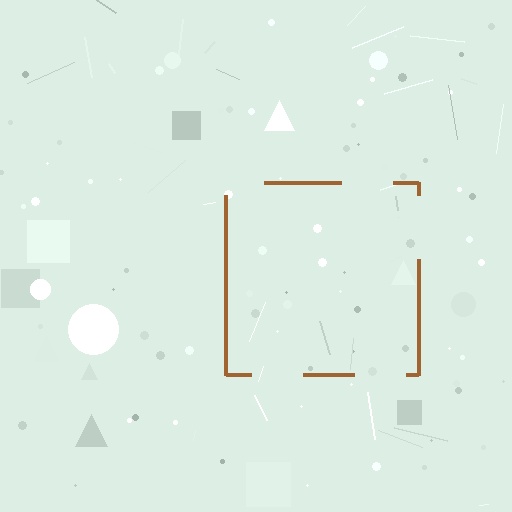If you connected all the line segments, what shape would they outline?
They would outline a square.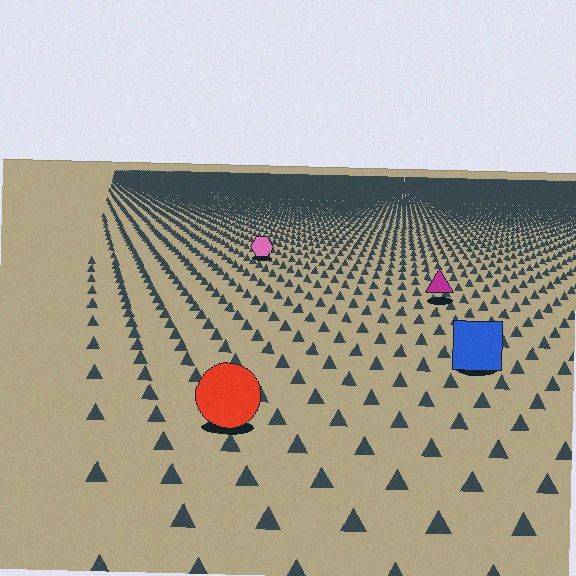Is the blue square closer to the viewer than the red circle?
No. The red circle is closer — you can tell from the texture gradient: the ground texture is coarser near it.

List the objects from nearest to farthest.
From nearest to farthest: the red circle, the blue square, the magenta triangle, the pink hexagon.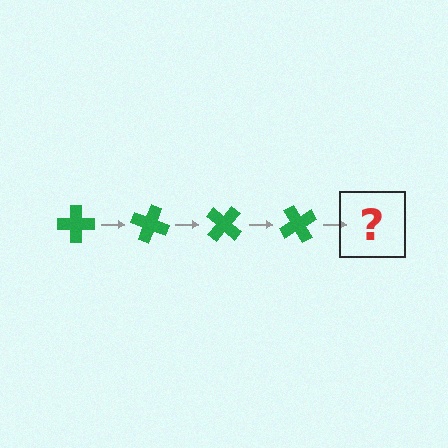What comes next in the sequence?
The next element should be a green cross rotated 80 degrees.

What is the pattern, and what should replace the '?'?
The pattern is that the cross rotates 20 degrees each step. The '?' should be a green cross rotated 80 degrees.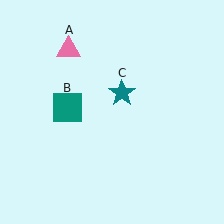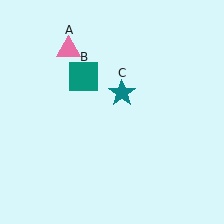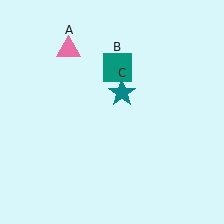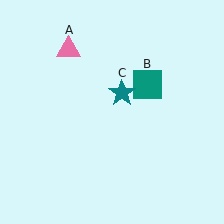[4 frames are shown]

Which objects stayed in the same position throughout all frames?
Pink triangle (object A) and teal star (object C) remained stationary.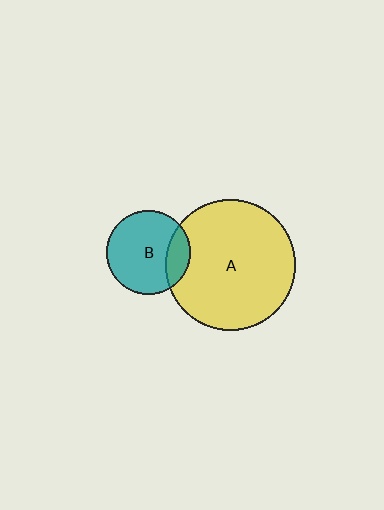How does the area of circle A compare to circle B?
Approximately 2.4 times.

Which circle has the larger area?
Circle A (yellow).